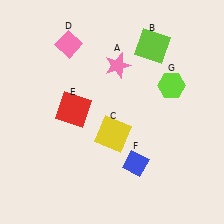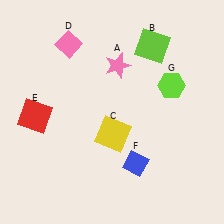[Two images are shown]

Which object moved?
The red square (E) moved left.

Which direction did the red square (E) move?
The red square (E) moved left.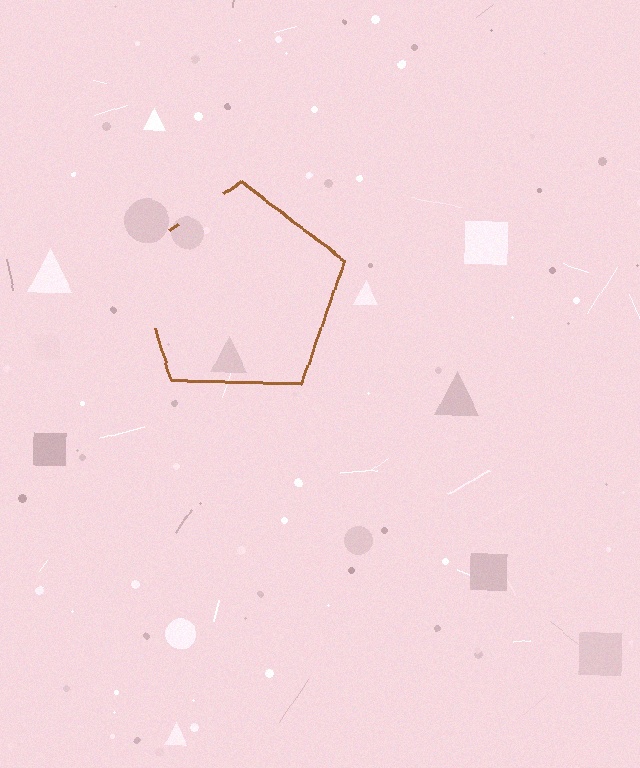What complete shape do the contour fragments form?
The contour fragments form a pentagon.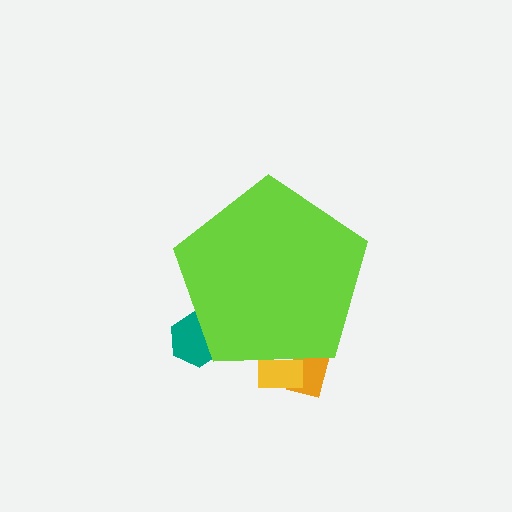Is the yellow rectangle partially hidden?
Yes, the yellow rectangle is partially hidden behind the lime pentagon.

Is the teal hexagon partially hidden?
Yes, the teal hexagon is partially hidden behind the lime pentagon.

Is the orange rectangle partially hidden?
Yes, the orange rectangle is partially hidden behind the lime pentagon.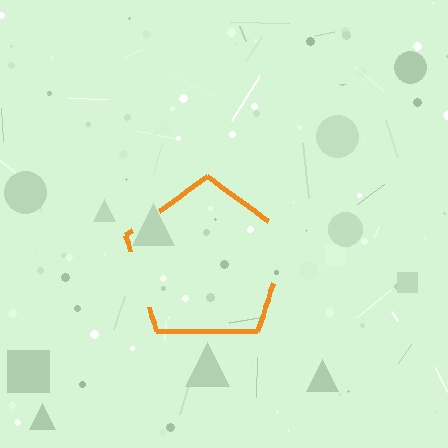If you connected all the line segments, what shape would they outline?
They would outline a pentagon.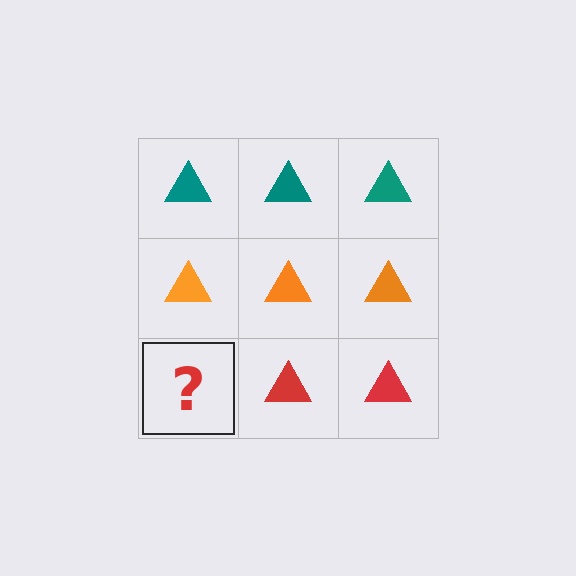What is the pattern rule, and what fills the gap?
The rule is that each row has a consistent color. The gap should be filled with a red triangle.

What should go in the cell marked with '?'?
The missing cell should contain a red triangle.